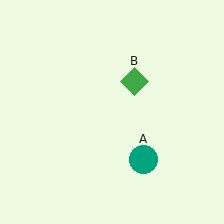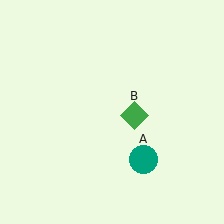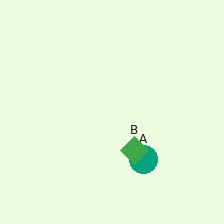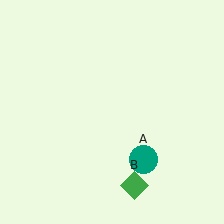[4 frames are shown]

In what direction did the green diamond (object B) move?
The green diamond (object B) moved down.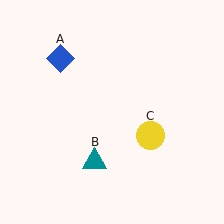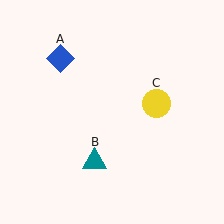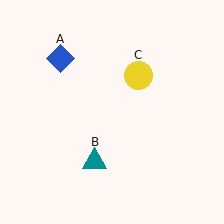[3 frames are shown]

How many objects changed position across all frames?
1 object changed position: yellow circle (object C).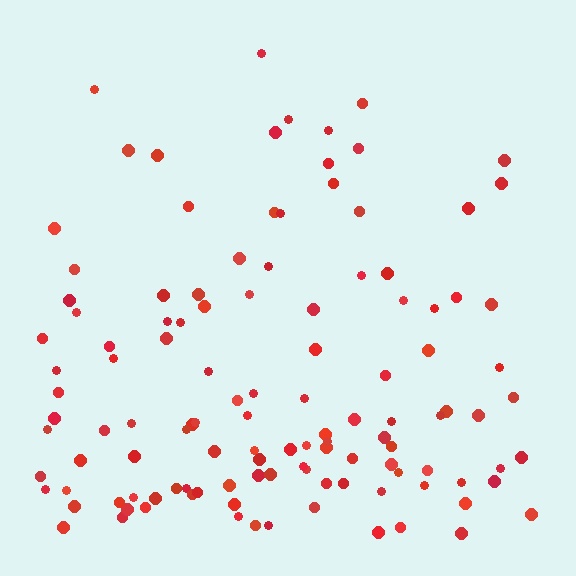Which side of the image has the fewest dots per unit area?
The top.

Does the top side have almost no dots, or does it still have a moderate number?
Still a moderate number, just noticeably fewer than the bottom.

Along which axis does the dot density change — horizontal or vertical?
Vertical.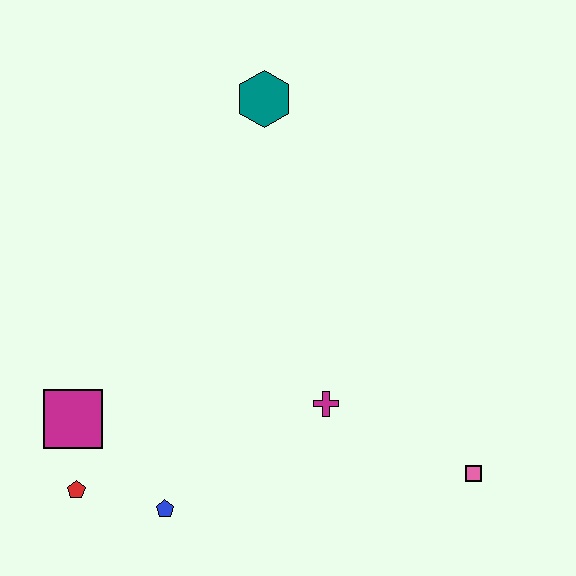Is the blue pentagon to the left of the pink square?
Yes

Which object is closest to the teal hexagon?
The magenta cross is closest to the teal hexagon.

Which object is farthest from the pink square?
The teal hexagon is farthest from the pink square.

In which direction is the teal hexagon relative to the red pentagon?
The teal hexagon is above the red pentagon.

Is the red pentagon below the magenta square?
Yes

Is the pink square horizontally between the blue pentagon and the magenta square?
No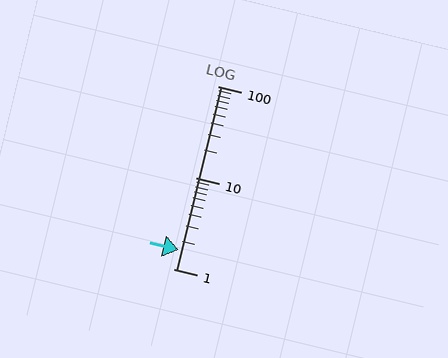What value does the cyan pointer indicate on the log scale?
The pointer indicates approximately 1.6.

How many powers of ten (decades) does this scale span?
The scale spans 2 decades, from 1 to 100.